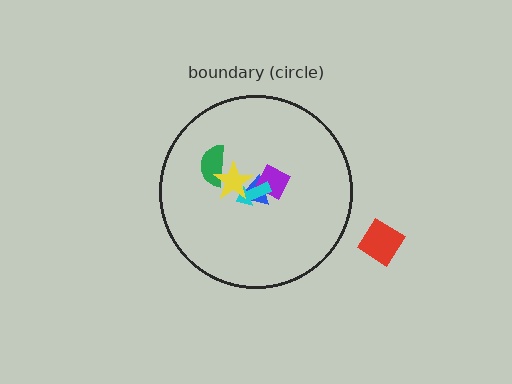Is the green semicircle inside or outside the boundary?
Inside.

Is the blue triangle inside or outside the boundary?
Inside.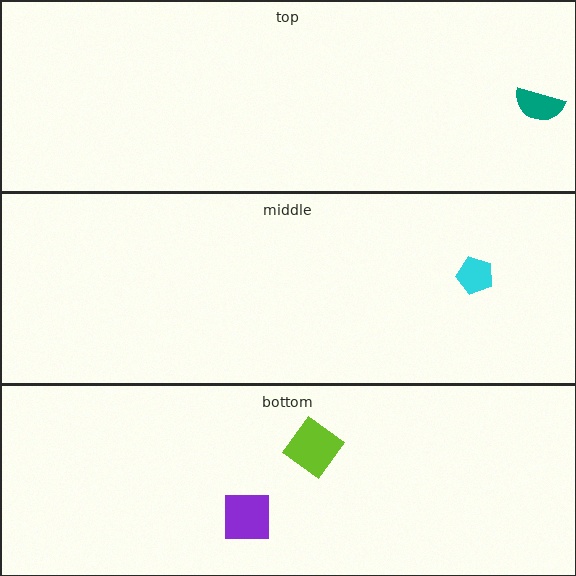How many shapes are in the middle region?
1.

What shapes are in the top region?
The teal semicircle.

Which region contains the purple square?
The bottom region.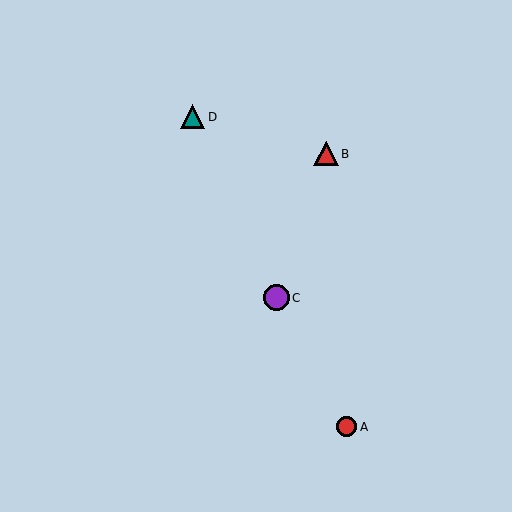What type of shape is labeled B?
Shape B is a red triangle.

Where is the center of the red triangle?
The center of the red triangle is at (326, 154).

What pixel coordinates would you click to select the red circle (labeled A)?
Click at (346, 427) to select the red circle A.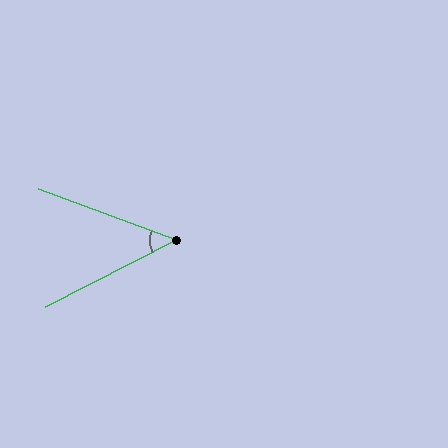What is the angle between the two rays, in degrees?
Approximately 47 degrees.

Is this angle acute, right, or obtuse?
It is acute.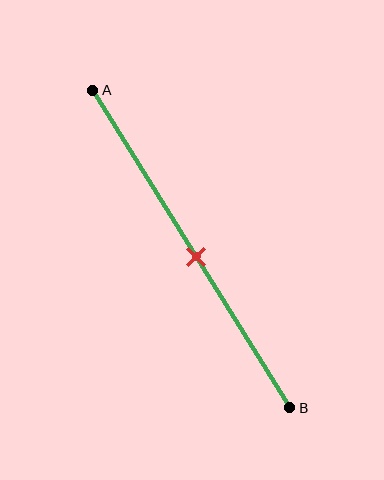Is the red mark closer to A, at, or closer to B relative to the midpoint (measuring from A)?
The red mark is approximately at the midpoint of segment AB.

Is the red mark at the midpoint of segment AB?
Yes, the mark is approximately at the midpoint.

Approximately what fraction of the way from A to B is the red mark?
The red mark is approximately 50% of the way from A to B.